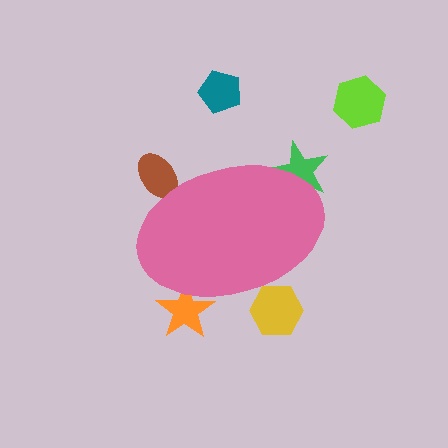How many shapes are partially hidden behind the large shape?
4 shapes are partially hidden.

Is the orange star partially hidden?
Yes, the orange star is partially hidden behind the pink ellipse.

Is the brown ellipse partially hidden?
Yes, the brown ellipse is partially hidden behind the pink ellipse.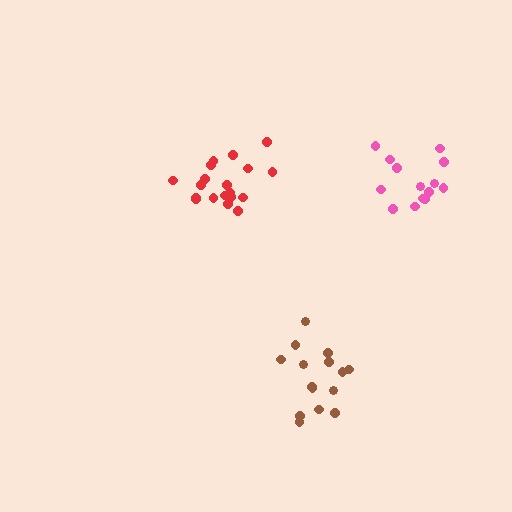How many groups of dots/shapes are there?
There are 3 groups.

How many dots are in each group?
Group 1: 15 dots, Group 2: 19 dots, Group 3: 14 dots (48 total).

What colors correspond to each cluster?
The clusters are colored: brown, red, pink.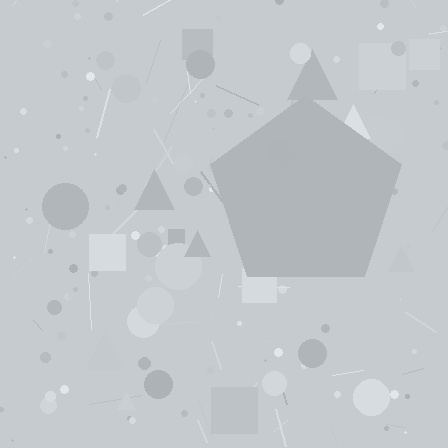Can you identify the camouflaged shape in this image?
The camouflaged shape is a pentagon.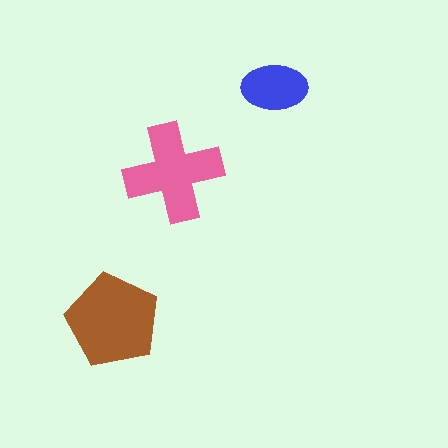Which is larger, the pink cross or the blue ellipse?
The pink cross.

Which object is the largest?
The brown pentagon.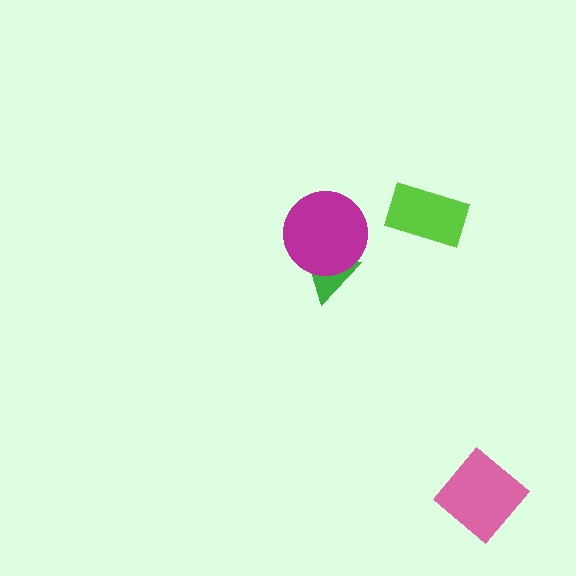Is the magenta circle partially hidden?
No, no other shape covers it.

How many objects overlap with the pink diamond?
0 objects overlap with the pink diamond.